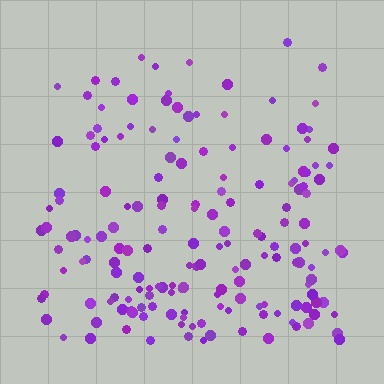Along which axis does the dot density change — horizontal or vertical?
Vertical.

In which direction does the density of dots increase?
From top to bottom, with the bottom side densest.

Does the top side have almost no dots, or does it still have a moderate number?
Still a moderate number, just noticeably fewer than the bottom.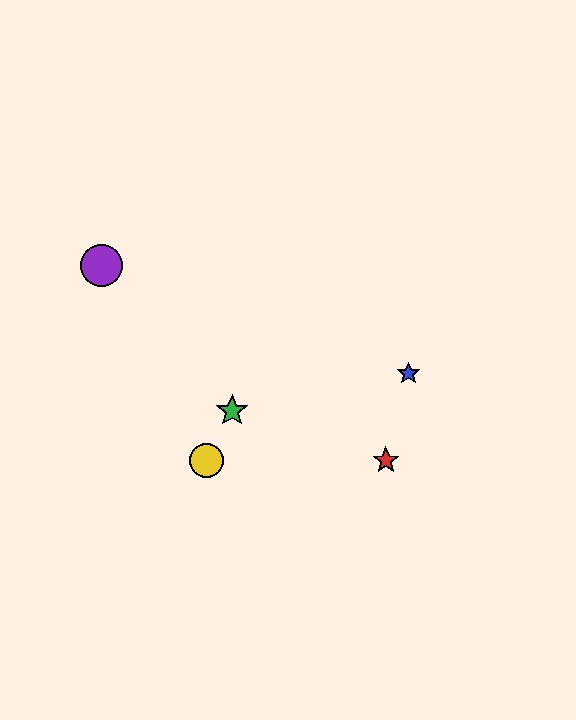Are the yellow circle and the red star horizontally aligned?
Yes, both are at y≈460.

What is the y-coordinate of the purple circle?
The purple circle is at y≈266.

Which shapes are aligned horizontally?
The red star, the yellow circle are aligned horizontally.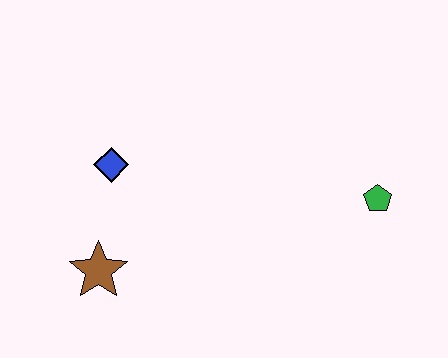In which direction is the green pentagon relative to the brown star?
The green pentagon is to the right of the brown star.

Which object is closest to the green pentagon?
The blue diamond is closest to the green pentagon.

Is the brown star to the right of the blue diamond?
No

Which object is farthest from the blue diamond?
The green pentagon is farthest from the blue diamond.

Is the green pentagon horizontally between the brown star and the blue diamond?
No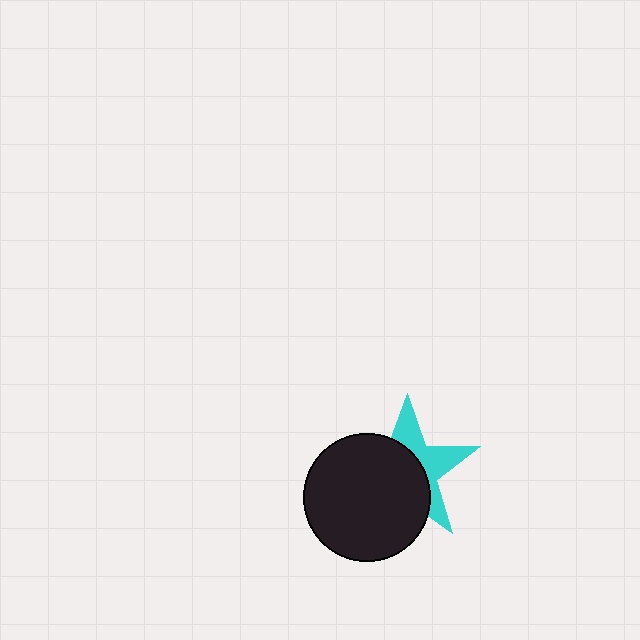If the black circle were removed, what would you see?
You would see the complete cyan star.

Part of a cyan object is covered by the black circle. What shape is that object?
It is a star.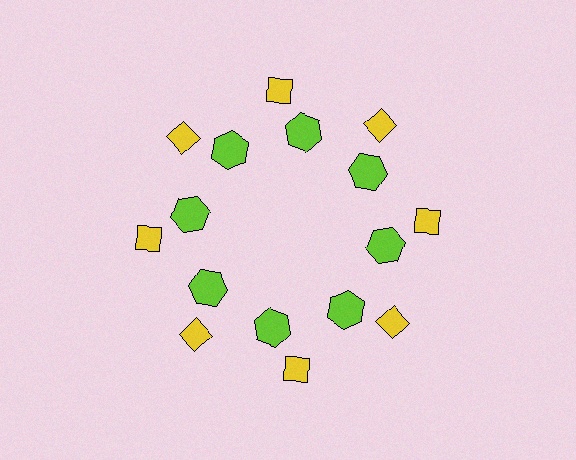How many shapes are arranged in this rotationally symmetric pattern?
There are 16 shapes, arranged in 8 groups of 2.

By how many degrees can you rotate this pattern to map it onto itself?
The pattern maps onto itself every 45 degrees of rotation.